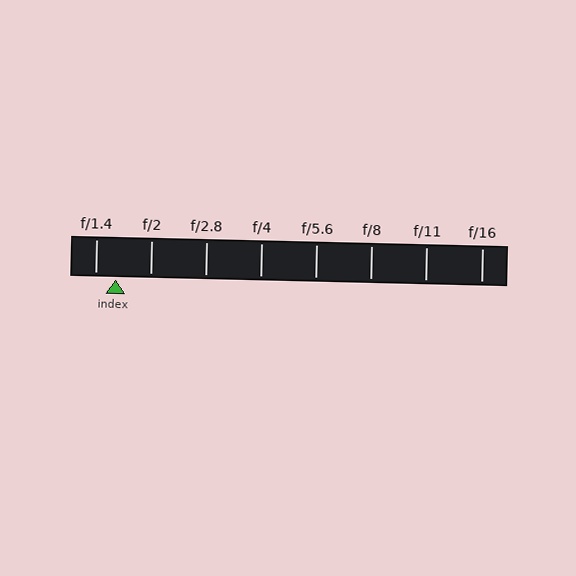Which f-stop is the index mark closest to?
The index mark is closest to f/1.4.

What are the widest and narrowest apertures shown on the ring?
The widest aperture shown is f/1.4 and the narrowest is f/16.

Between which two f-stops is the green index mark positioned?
The index mark is between f/1.4 and f/2.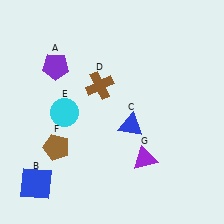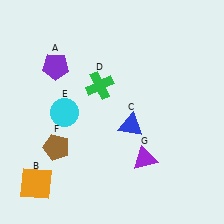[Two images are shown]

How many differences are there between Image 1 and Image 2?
There are 2 differences between the two images.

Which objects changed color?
B changed from blue to orange. D changed from brown to green.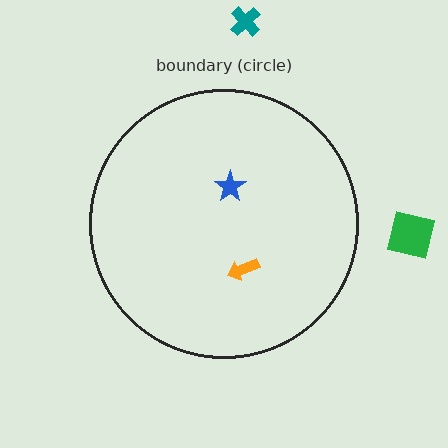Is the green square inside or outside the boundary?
Outside.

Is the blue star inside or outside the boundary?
Inside.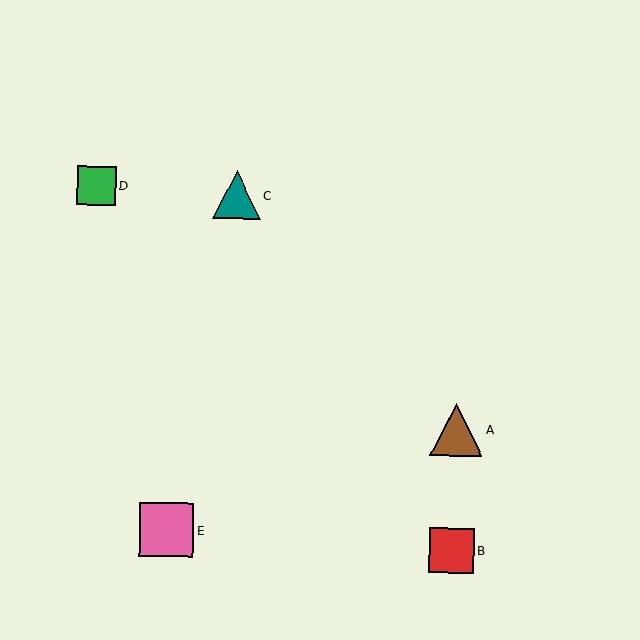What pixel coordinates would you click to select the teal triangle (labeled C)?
Click at (237, 195) to select the teal triangle C.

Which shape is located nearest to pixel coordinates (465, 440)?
The brown triangle (labeled A) at (456, 430) is nearest to that location.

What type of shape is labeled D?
Shape D is a green square.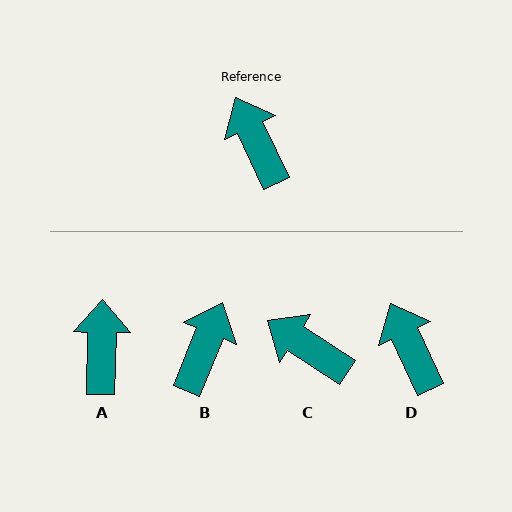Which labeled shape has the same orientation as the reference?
D.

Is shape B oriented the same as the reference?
No, it is off by about 48 degrees.